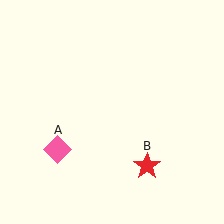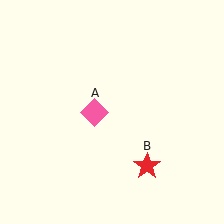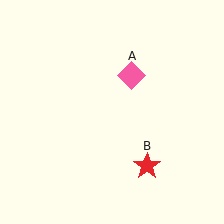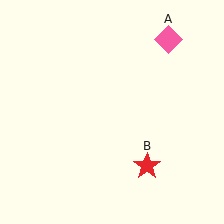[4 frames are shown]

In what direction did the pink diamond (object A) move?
The pink diamond (object A) moved up and to the right.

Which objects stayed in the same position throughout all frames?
Red star (object B) remained stationary.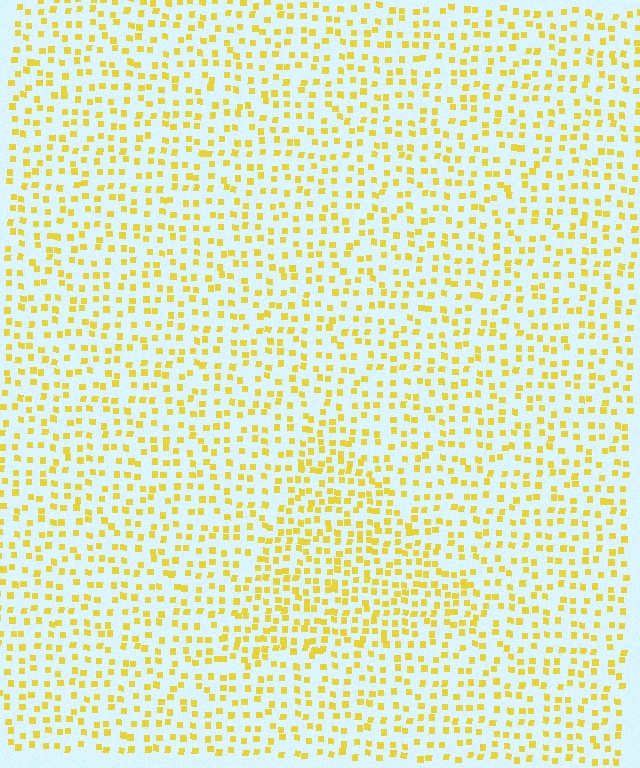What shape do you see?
I see a triangle.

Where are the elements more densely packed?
The elements are more densely packed inside the triangle boundary.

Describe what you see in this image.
The image contains small yellow elements arranged at two different densities. A triangle-shaped region is visible where the elements are more densely packed than the surrounding area.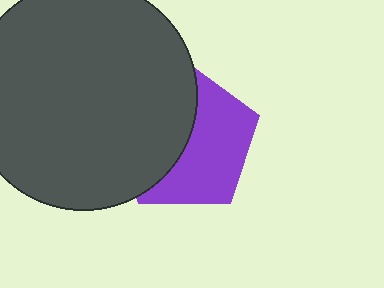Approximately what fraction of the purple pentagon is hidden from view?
Roughly 48% of the purple pentagon is hidden behind the dark gray circle.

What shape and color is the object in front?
The object in front is a dark gray circle.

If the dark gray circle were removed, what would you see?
You would see the complete purple pentagon.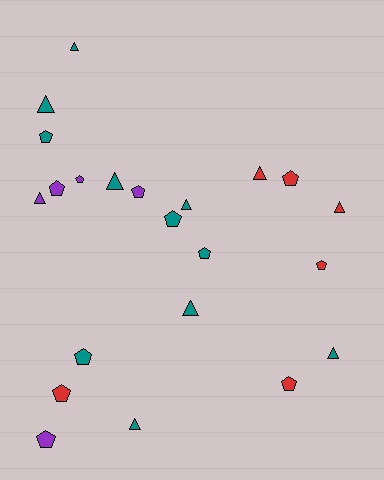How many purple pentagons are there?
There are 4 purple pentagons.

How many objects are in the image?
There are 22 objects.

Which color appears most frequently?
Teal, with 11 objects.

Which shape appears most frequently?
Pentagon, with 12 objects.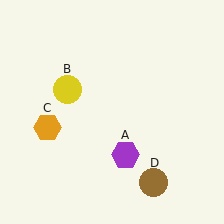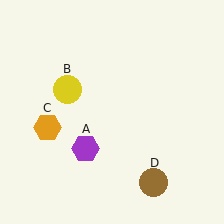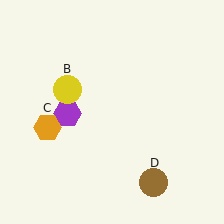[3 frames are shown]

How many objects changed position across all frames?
1 object changed position: purple hexagon (object A).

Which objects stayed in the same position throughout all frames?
Yellow circle (object B) and orange hexagon (object C) and brown circle (object D) remained stationary.